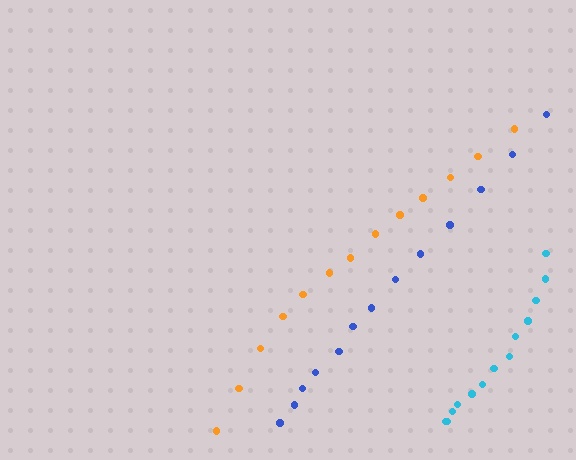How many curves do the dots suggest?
There are 3 distinct paths.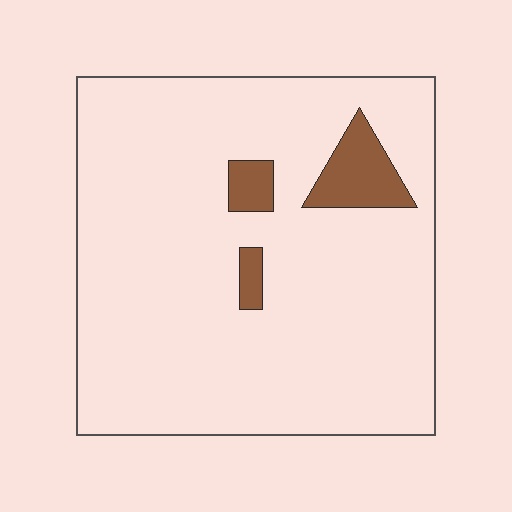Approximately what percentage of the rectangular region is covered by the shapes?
Approximately 10%.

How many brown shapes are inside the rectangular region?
3.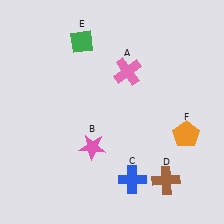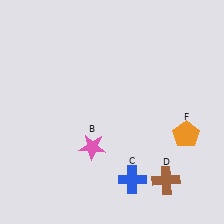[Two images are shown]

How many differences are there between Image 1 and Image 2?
There are 2 differences between the two images.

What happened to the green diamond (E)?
The green diamond (E) was removed in Image 2. It was in the top-left area of Image 1.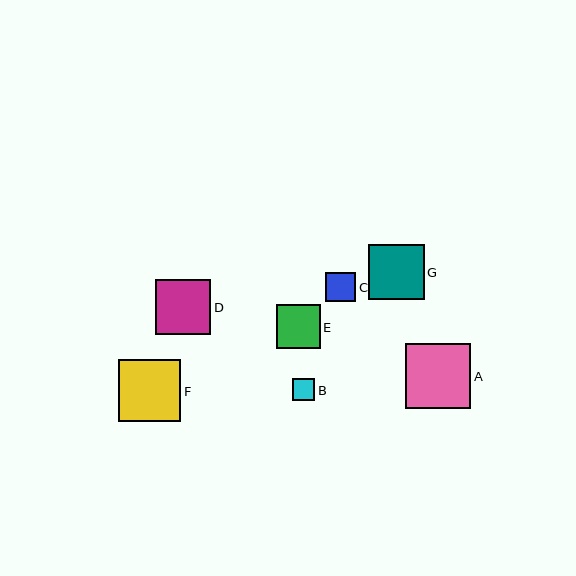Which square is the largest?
Square A is the largest with a size of approximately 65 pixels.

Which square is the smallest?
Square B is the smallest with a size of approximately 22 pixels.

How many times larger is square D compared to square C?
Square D is approximately 1.9 times the size of square C.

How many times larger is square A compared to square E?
Square A is approximately 1.5 times the size of square E.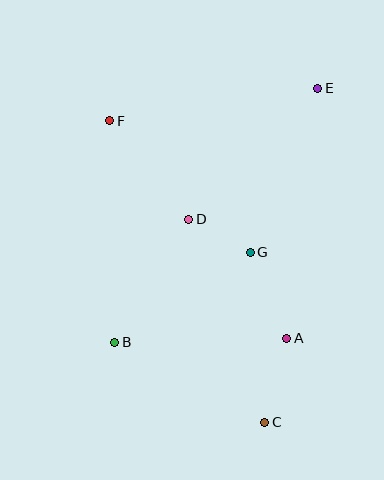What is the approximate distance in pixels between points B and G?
The distance between B and G is approximately 163 pixels.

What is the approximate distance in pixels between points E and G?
The distance between E and G is approximately 177 pixels.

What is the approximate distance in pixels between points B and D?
The distance between B and D is approximately 143 pixels.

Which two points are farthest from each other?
Points C and F are farthest from each other.